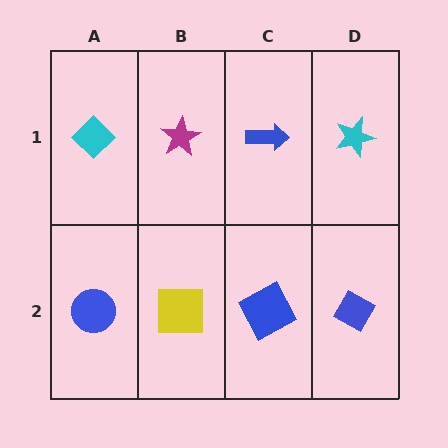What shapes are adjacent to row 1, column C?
A blue square (row 2, column C), a magenta star (row 1, column B), a cyan star (row 1, column D).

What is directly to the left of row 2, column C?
A yellow square.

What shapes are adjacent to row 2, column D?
A cyan star (row 1, column D), a blue square (row 2, column C).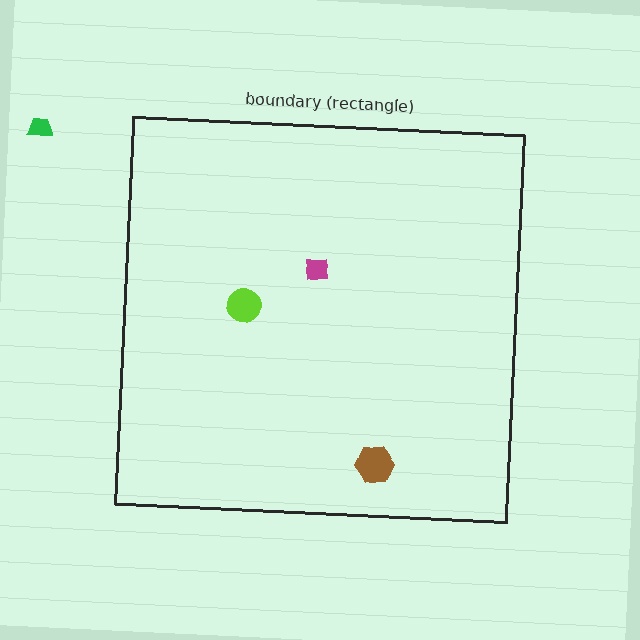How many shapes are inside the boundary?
3 inside, 1 outside.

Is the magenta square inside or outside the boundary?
Inside.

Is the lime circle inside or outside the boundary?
Inside.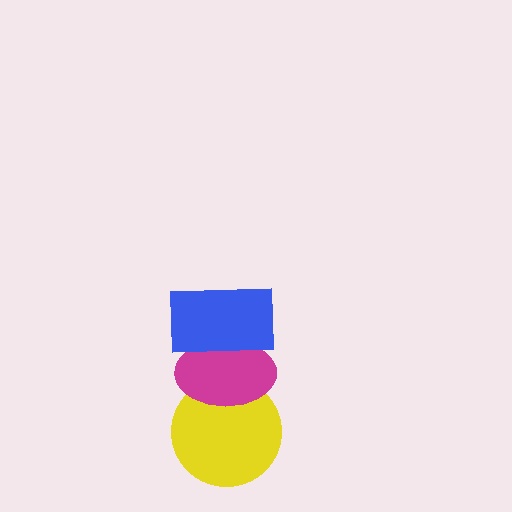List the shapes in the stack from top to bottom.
From top to bottom: the blue rectangle, the magenta ellipse, the yellow circle.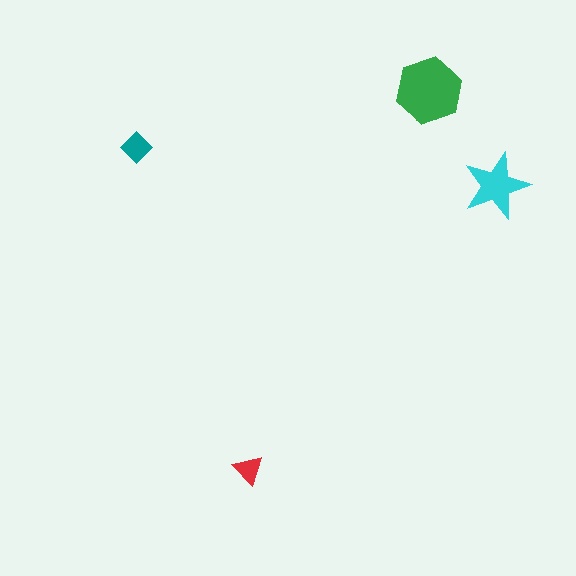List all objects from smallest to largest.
The red triangle, the teal diamond, the cyan star, the green hexagon.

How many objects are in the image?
There are 4 objects in the image.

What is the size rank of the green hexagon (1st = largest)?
1st.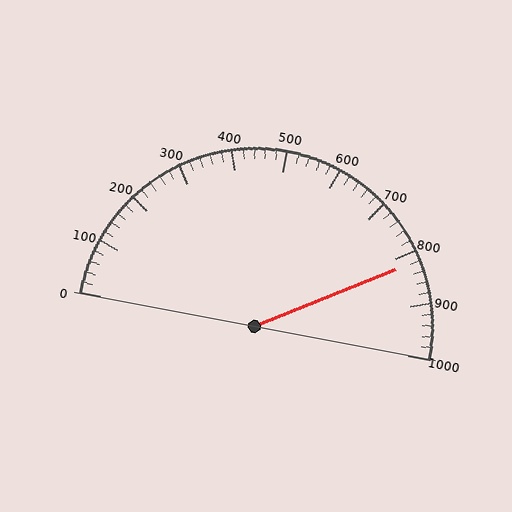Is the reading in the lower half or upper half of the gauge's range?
The reading is in the upper half of the range (0 to 1000).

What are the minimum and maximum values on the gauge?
The gauge ranges from 0 to 1000.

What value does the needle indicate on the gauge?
The needle indicates approximately 820.